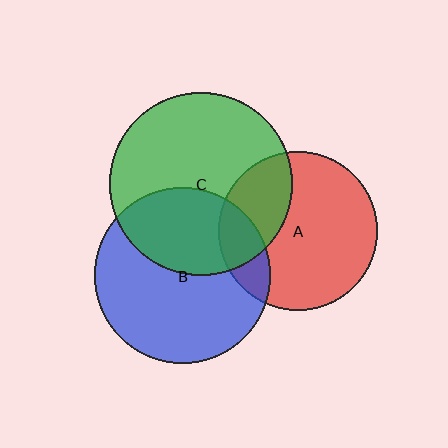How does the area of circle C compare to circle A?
Approximately 1.3 times.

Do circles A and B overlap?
Yes.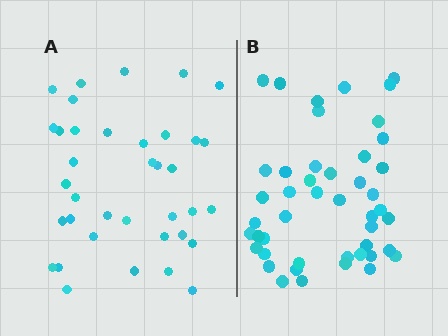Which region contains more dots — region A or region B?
Region B (the right region) has more dots.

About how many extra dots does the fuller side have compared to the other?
Region B has roughly 8 or so more dots than region A.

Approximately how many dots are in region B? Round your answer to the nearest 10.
About 50 dots. (The exact count is 46, which rounds to 50.)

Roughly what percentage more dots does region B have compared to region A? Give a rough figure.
About 25% more.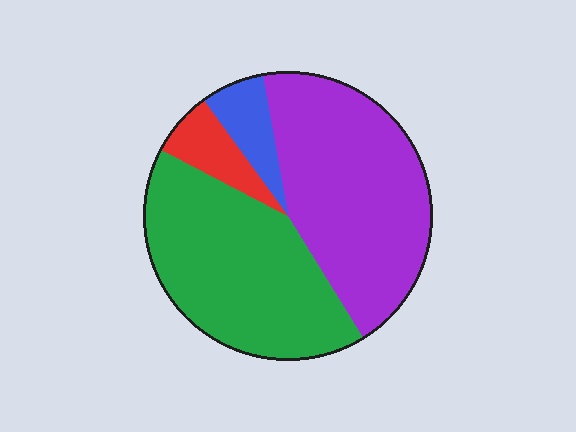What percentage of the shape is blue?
Blue takes up about one tenth (1/10) of the shape.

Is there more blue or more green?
Green.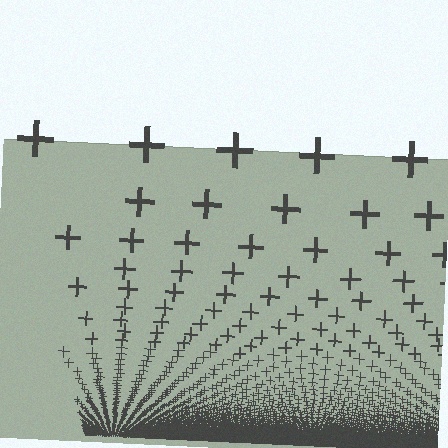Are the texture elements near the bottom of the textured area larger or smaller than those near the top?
Smaller. The gradient is inverted — elements near the bottom are smaller and denser.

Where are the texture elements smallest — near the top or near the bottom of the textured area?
Near the bottom.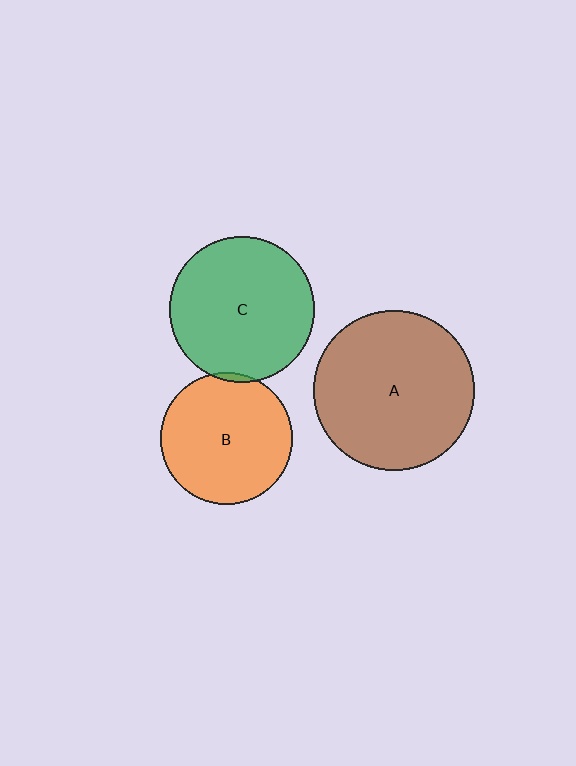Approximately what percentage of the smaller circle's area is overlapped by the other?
Approximately 5%.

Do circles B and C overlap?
Yes.